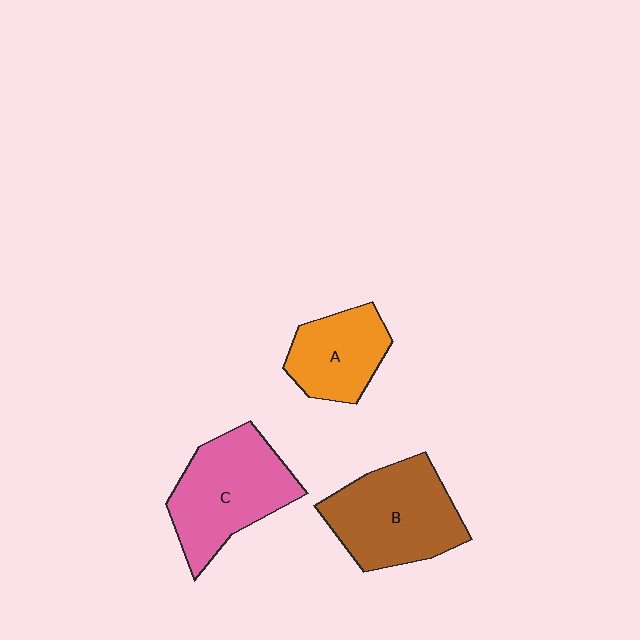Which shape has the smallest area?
Shape A (orange).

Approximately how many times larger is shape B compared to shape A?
Approximately 1.5 times.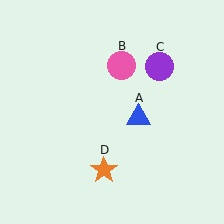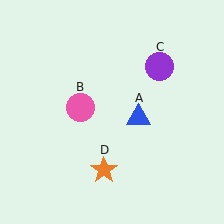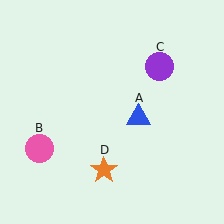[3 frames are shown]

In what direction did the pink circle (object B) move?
The pink circle (object B) moved down and to the left.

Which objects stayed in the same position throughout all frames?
Blue triangle (object A) and purple circle (object C) and orange star (object D) remained stationary.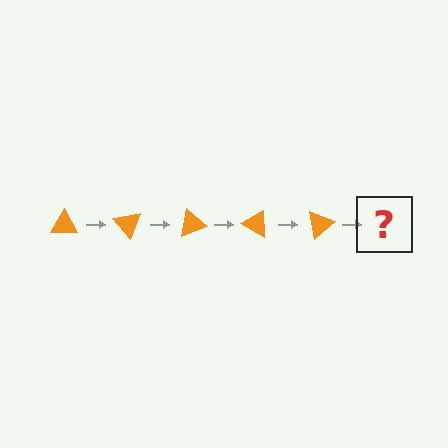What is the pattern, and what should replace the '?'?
The pattern is that the triangle rotates 50 degrees each step. The '?' should be an orange triangle rotated 250 degrees.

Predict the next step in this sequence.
The next step is an orange triangle rotated 250 degrees.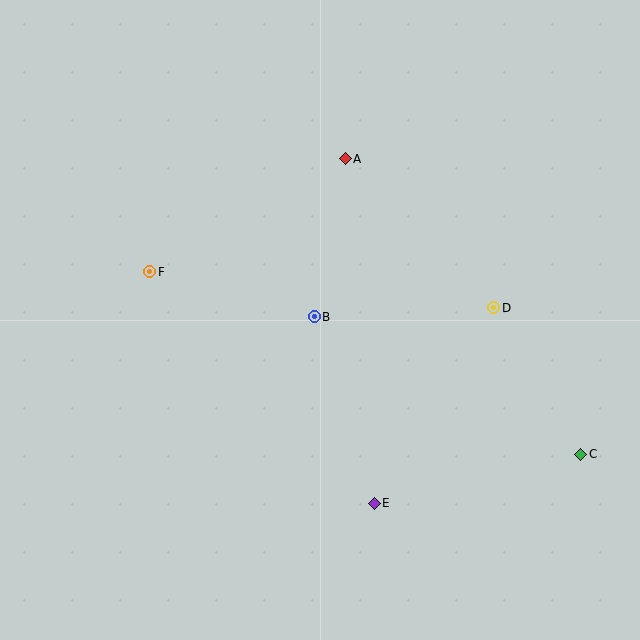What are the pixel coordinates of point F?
Point F is at (150, 272).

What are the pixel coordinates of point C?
Point C is at (581, 454).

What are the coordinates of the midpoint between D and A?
The midpoint between D and A is at (420, 233).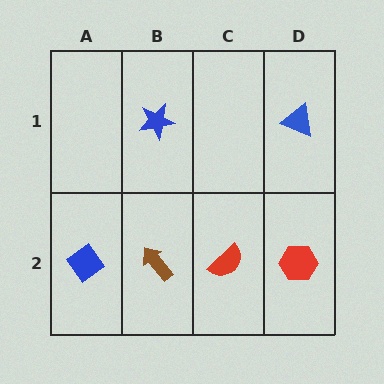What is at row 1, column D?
A blue triangle.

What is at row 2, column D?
A red hexagon.